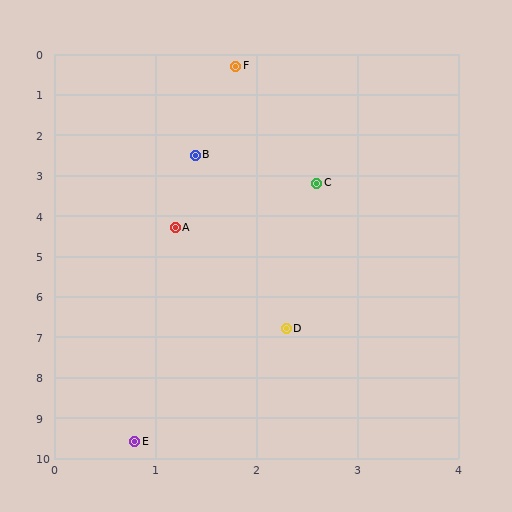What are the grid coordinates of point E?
Point E is at approximately (0.8, 9.6).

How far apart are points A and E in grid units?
Points A and E are about 5.3 grid units apart.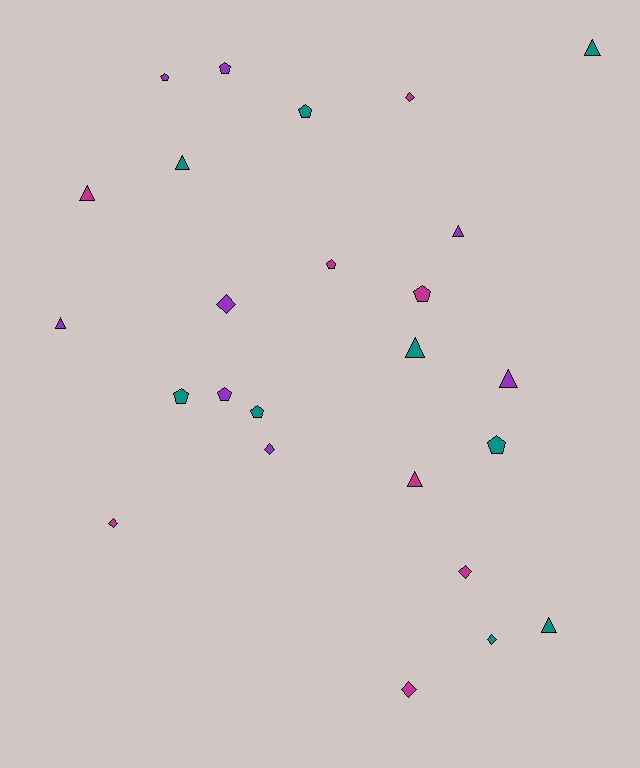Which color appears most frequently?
Teal, with 9 objects.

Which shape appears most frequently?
Pentagon, with 9 objects.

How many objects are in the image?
There are 25 objects.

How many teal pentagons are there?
There are 4 teal pentagons.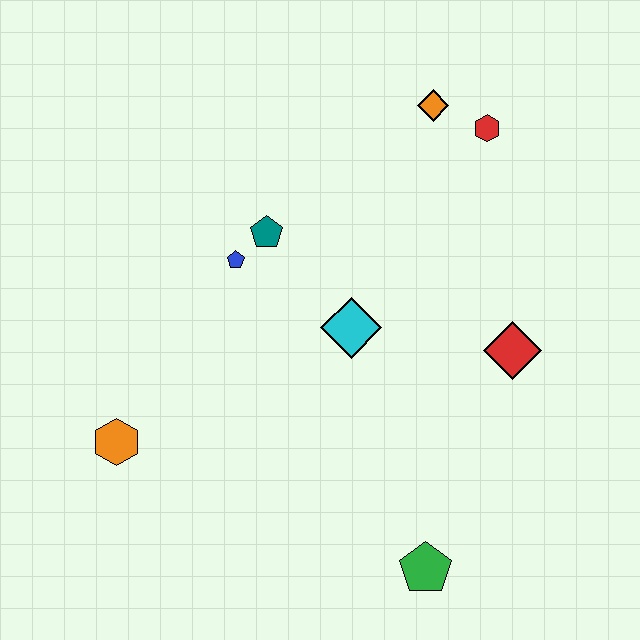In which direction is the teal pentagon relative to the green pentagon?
The teal pentagon is above the green pentagon.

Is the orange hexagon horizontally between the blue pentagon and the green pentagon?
No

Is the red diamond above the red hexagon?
No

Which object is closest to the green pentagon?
The red diamond is closest to the green pentagon.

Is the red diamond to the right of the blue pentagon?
Yes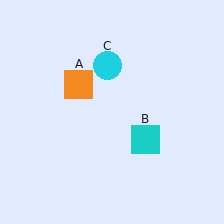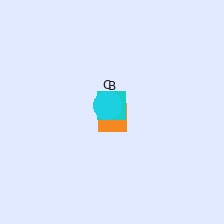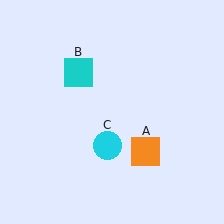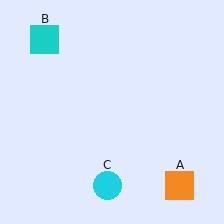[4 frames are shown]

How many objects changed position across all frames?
3 objects changed position: orange square (object A), cyan square (object B), cyan circle (object C).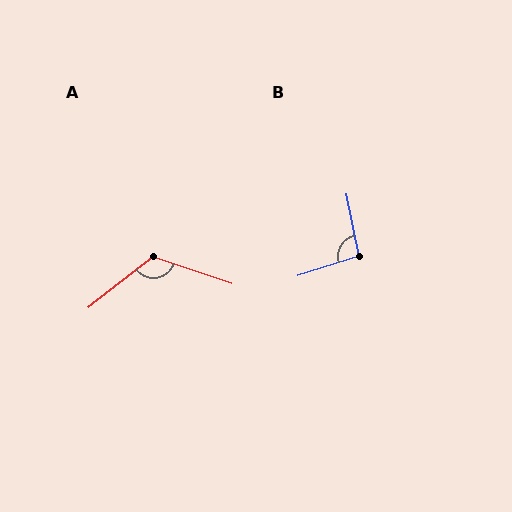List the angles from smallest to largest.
B (96°), A (123°).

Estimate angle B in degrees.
Approximately 96 degrees.